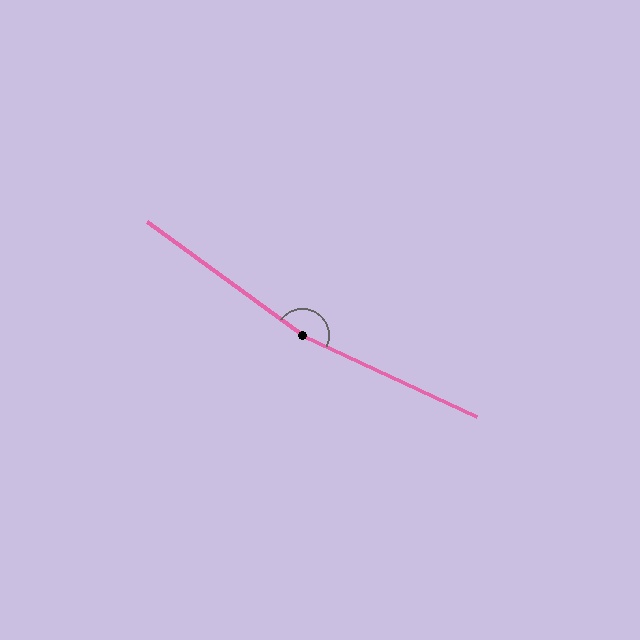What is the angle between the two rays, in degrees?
Approximately 169 degrees.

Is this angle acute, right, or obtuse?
It is obtuse.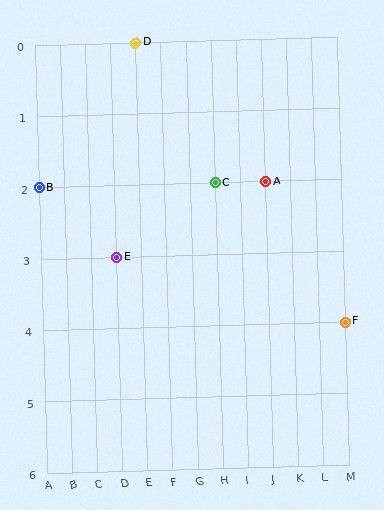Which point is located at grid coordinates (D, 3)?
Point E is at (D, 3).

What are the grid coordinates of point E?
Point E is at grid coordinates (D, 3).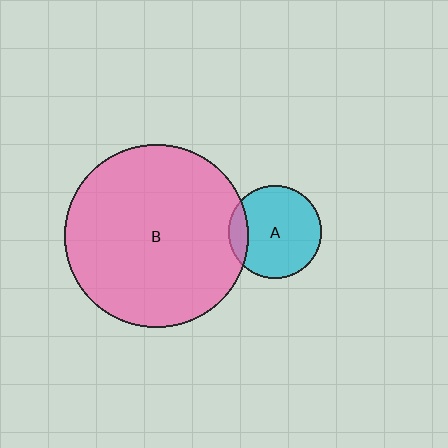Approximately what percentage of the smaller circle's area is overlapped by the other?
Approximately 15%.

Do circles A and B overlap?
Yes.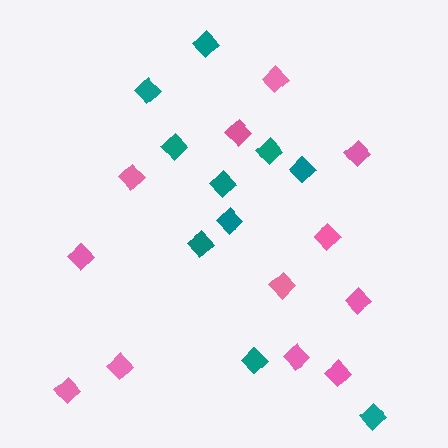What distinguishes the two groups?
There are 2 groups: one group of teal diamonds (10) and one group of pink diamonds (12).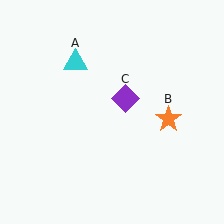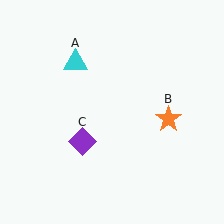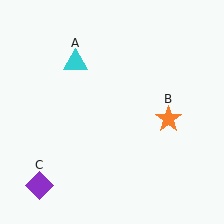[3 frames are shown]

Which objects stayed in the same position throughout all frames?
Cyan triangle (object A) and orange star (object B) remained stationary.